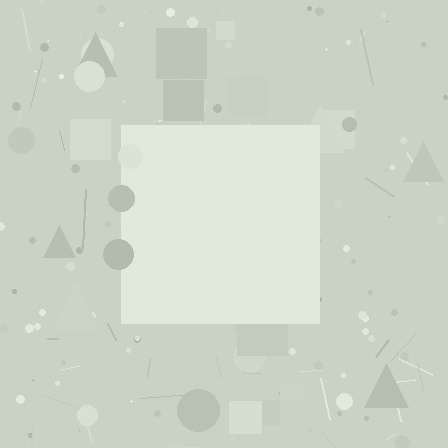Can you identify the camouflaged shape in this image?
The camouflaged shape is a square.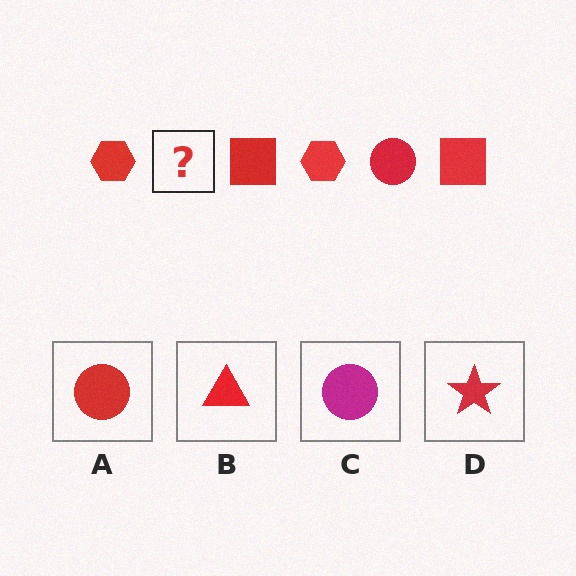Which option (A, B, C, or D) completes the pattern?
A.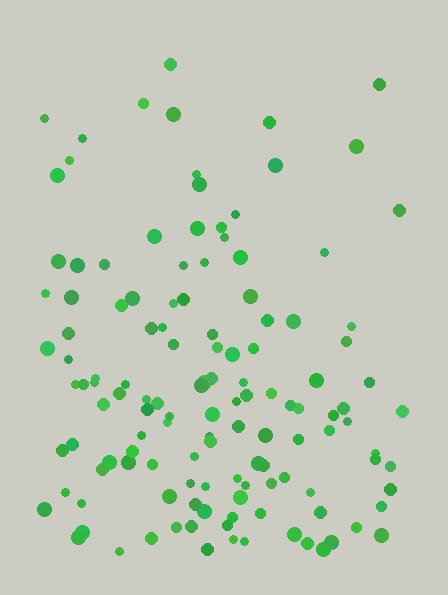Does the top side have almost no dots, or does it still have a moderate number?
Still a moderate number, just noticeably fewer than the bottom.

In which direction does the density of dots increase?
From top to bottom, with the bottom side densest.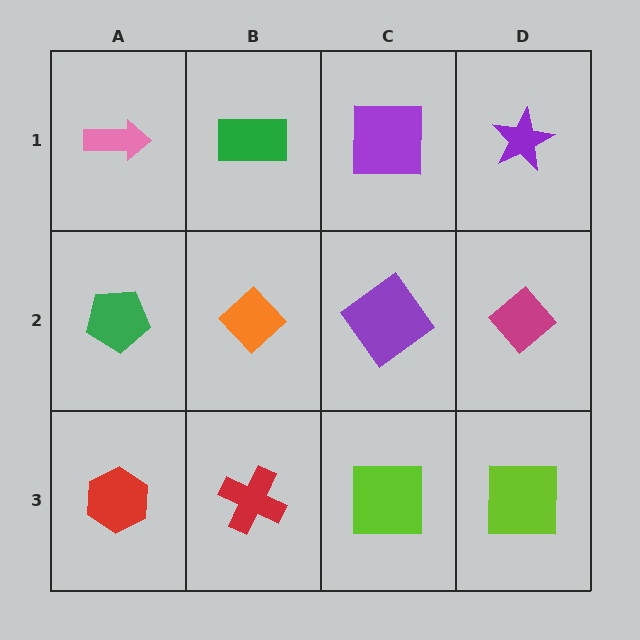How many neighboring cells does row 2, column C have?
4.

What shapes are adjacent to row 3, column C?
A purple diamond (row 2, column C), a red cross (row 3, column B), a lime square (row 3, column D).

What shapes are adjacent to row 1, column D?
A magenta diamond (row 2, column D), a purple square (row 1, column C).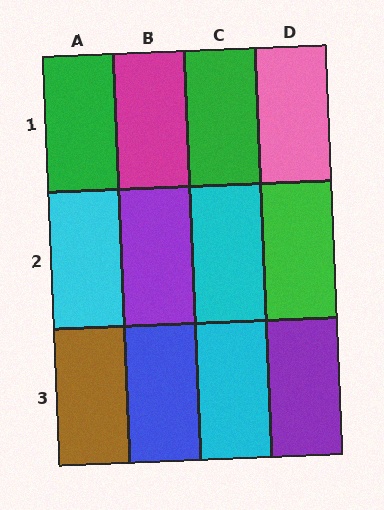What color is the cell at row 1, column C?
Green.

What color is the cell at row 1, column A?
Green.